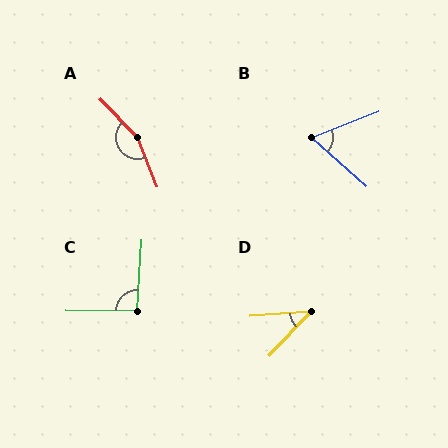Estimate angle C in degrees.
Approximately 93 degrees.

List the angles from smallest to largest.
D (42°), B (63°), C (93°), A (158°).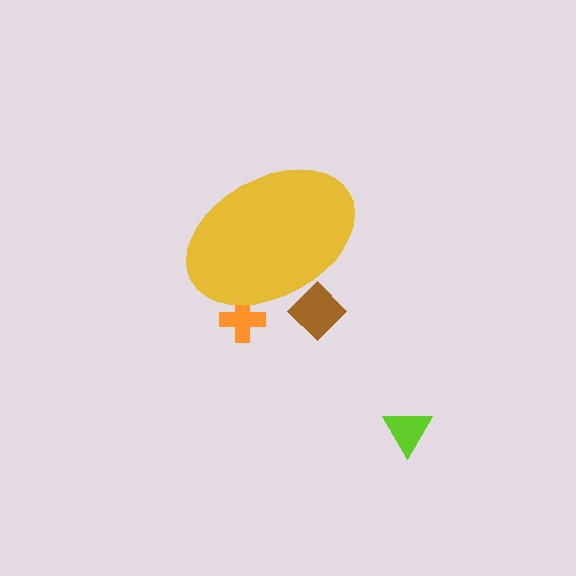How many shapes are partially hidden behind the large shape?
2 shapes are partially hidden.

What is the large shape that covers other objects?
A yellow ellipse.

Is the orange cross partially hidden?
Yes, the orange cross is partially hidden behind the yellow ellipse.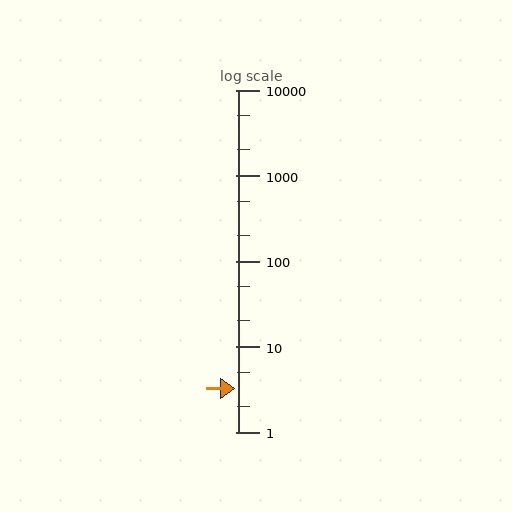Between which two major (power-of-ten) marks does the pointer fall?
The pointer is between 1 and 10.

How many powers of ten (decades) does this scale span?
The scale spans 4 decades, from 1 to 10000.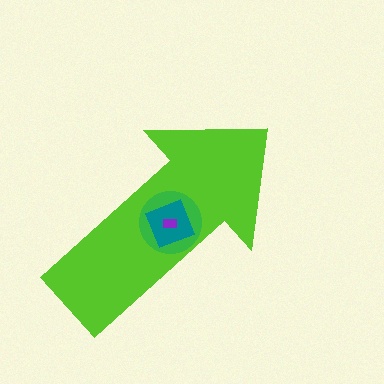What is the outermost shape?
The lime arrow.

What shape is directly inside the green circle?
The teal diamond.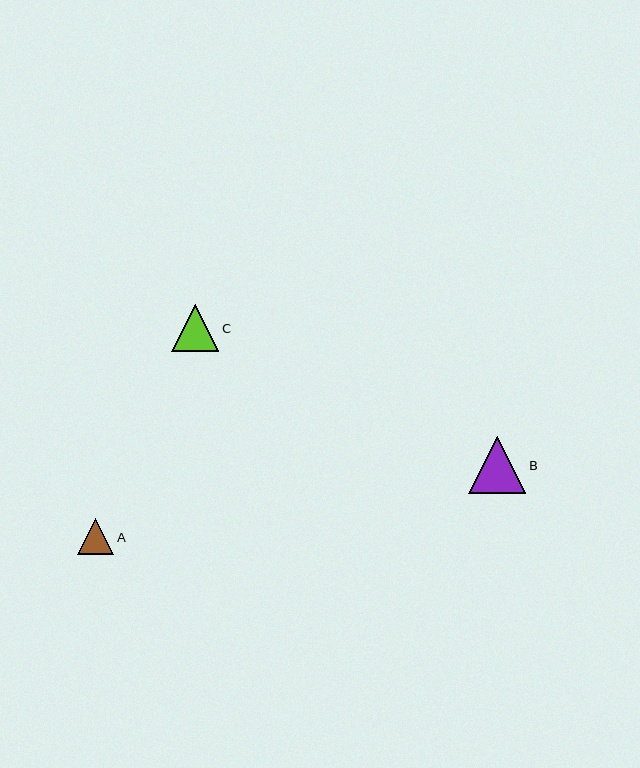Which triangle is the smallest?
Triangle A is the smallest with a size of approximately 36 pixels.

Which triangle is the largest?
Triangle B is the largest with a size of approximately 57 pixels.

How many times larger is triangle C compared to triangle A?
Triangle C is approximately 1.3 times the size of triangle A.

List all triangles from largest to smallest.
From largest to smallest: B, C, A.